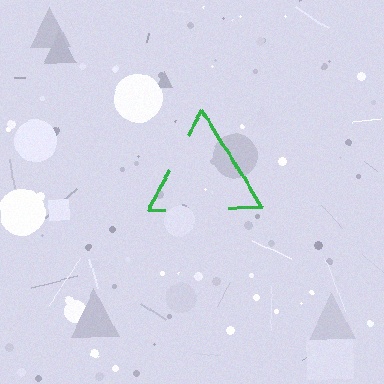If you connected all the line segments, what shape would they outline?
They would outline a triangle.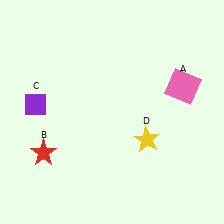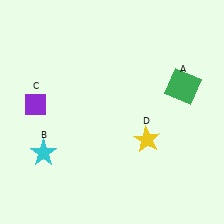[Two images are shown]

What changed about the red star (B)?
In Image 1, B is red. In Image 2, it changed to cyan.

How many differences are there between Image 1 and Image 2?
There are 2 differences between the two images.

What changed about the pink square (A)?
In Image 1, A is pink. In Image 2, it changed to green.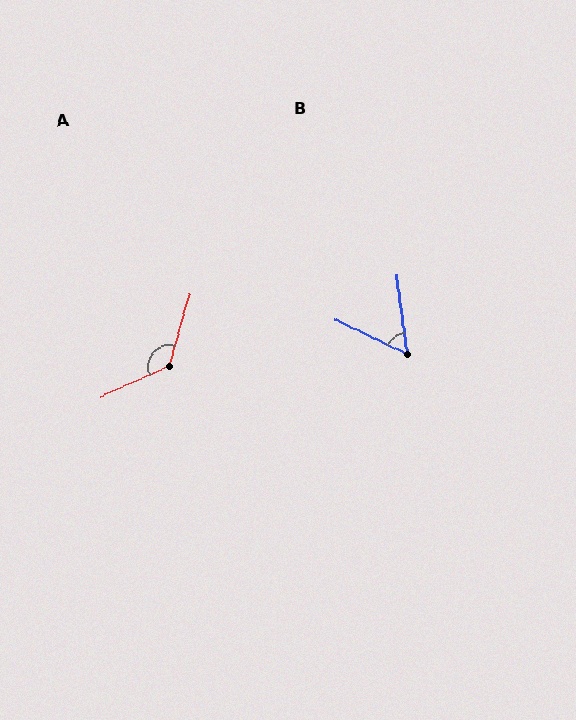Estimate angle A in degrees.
Approximately 130 degrees.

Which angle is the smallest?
B, at approximately 57 degrees.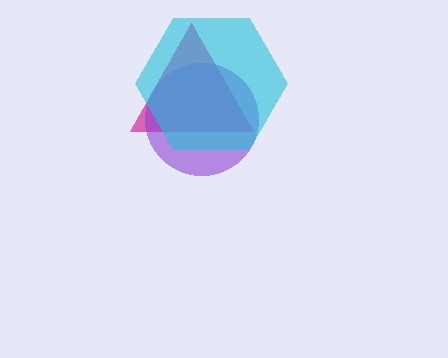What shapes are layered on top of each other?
The layered shapes are: a magenta triangle, a purple circle, a cyan hexagon.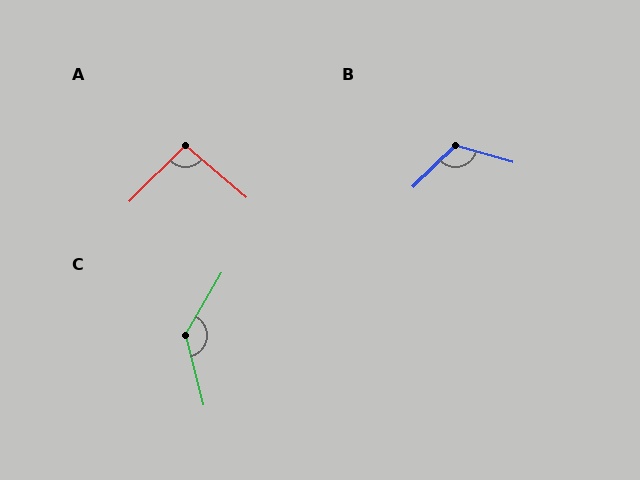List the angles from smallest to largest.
A (95°), B (119°), C (136°).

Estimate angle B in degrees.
Approximately 119 degrees.